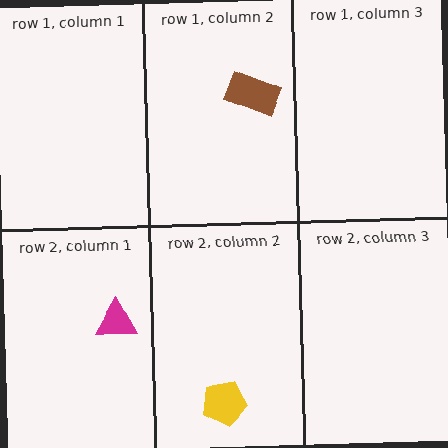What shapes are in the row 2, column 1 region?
The magenta triangle.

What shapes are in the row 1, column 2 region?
The brown rectangle.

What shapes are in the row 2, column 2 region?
The yellow pentagon.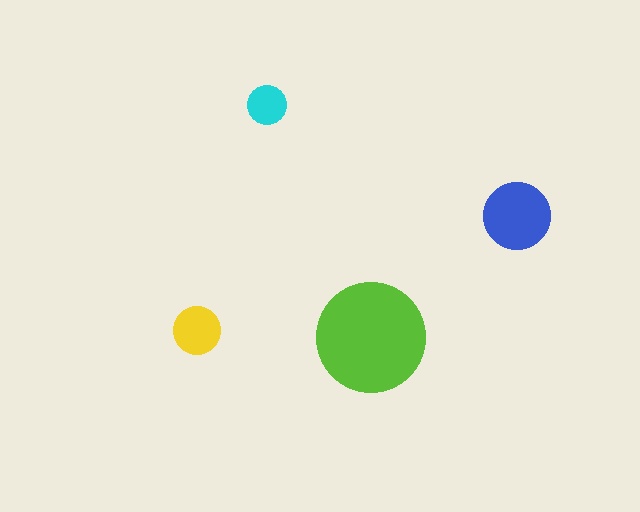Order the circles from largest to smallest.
the lime one, the blue one, the yellow one, the cyan one.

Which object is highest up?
The cyan circle is topmost.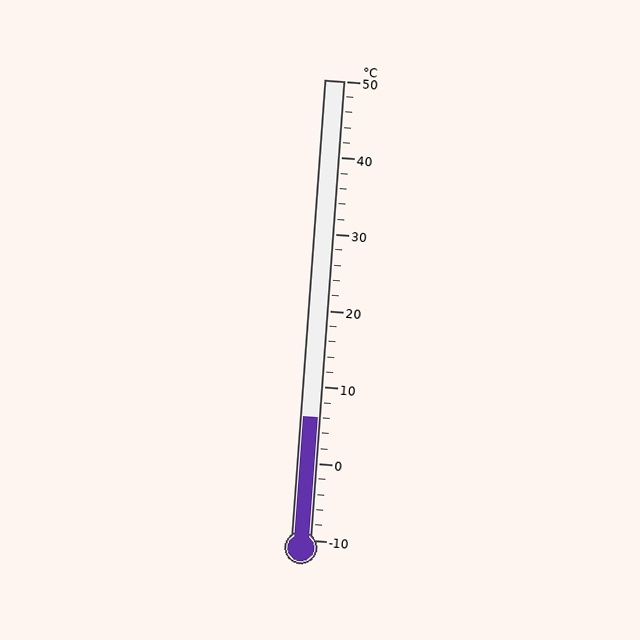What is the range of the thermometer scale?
The thermometer scale ranges from -10°C to 50°C.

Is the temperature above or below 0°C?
The temperature is above 0°C.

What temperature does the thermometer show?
The thermometer shows approximately 6°C.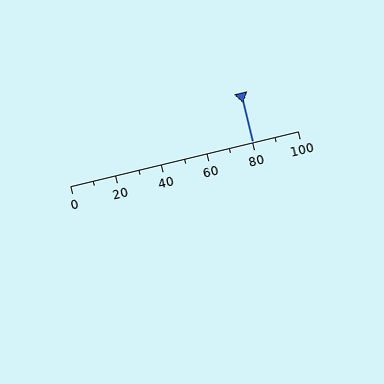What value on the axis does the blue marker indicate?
The marker indicates approximately 80.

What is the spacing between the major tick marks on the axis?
The major ticks are spaced 20 apart.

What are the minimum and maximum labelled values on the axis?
The axis runs from 0 to 100.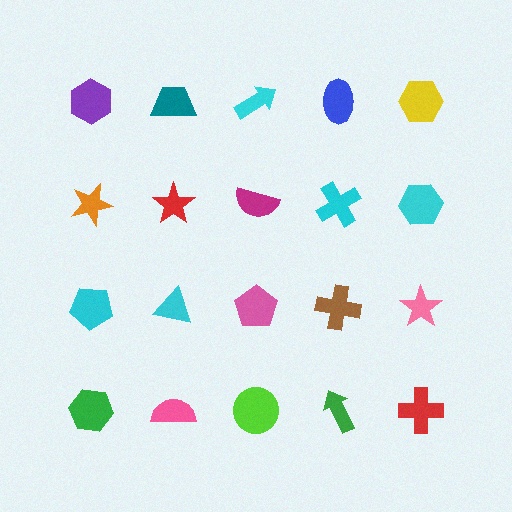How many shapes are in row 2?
5 shapes.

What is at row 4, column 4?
A green arrow.